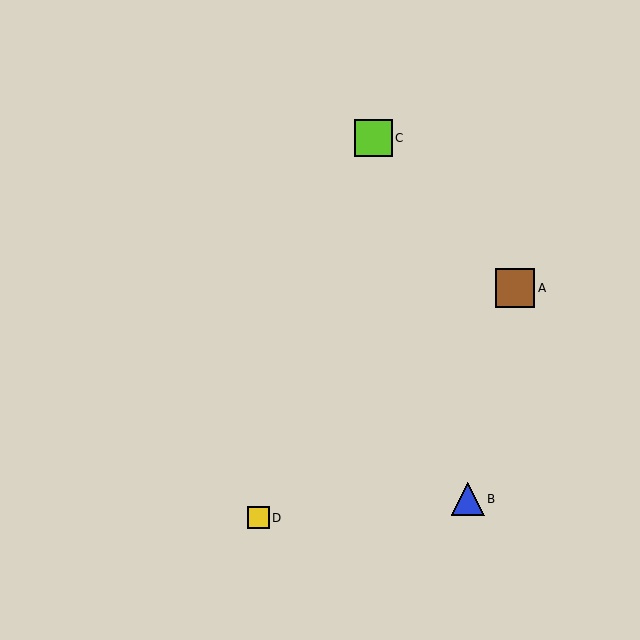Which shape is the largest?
The brown square (labeled A) is the largest.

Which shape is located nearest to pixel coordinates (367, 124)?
The lime square (labeled C) at (374, 138) is nearest to that location.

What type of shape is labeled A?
Shape A is a brown square.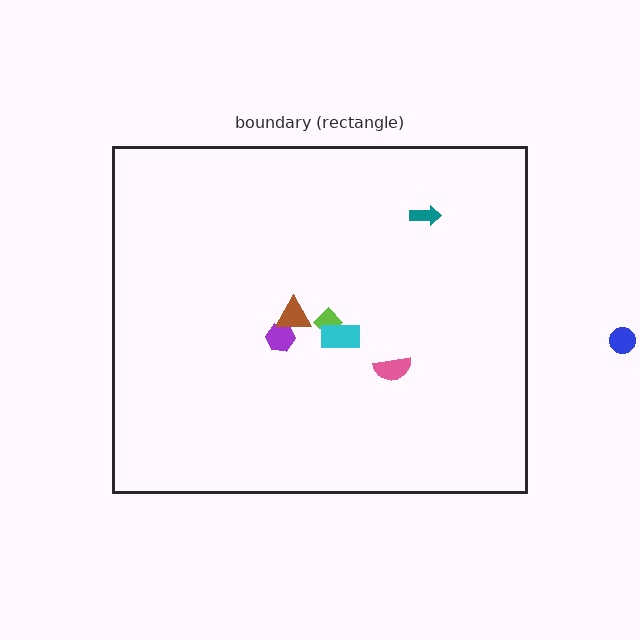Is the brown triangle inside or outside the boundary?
Inside.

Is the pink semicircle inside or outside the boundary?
Inside.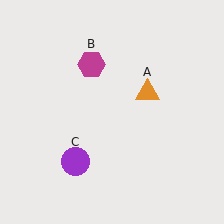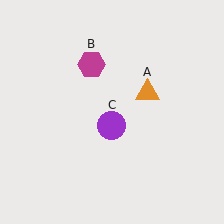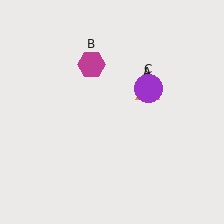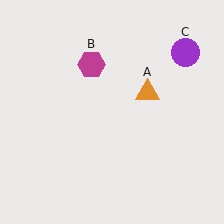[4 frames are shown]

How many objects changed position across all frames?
1 object changed position: purple circle (object C).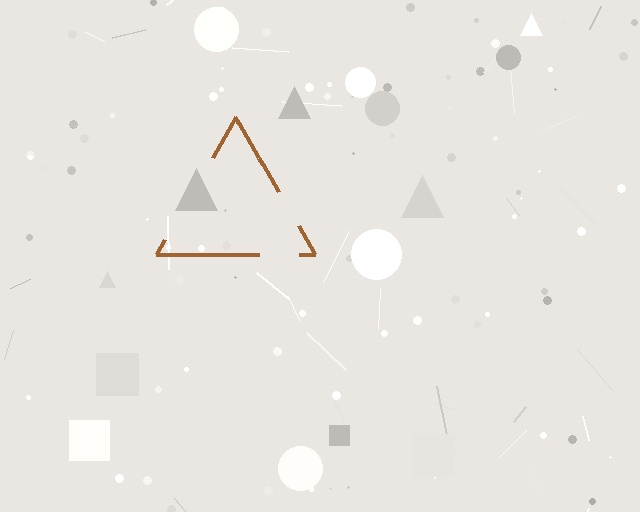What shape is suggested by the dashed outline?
The dashed outline suggests a triangle.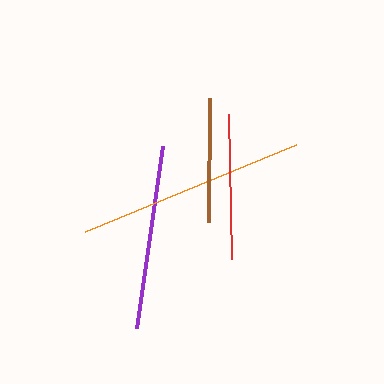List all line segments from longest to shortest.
From longest to shortest: orange, purple, red, brown.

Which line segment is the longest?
The orange line is the longest at approximately 228 pixels.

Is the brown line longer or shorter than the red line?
The red line is longer than the brown line.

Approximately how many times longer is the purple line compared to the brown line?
The purple line is approximately 1.5 times the length of the brown line.